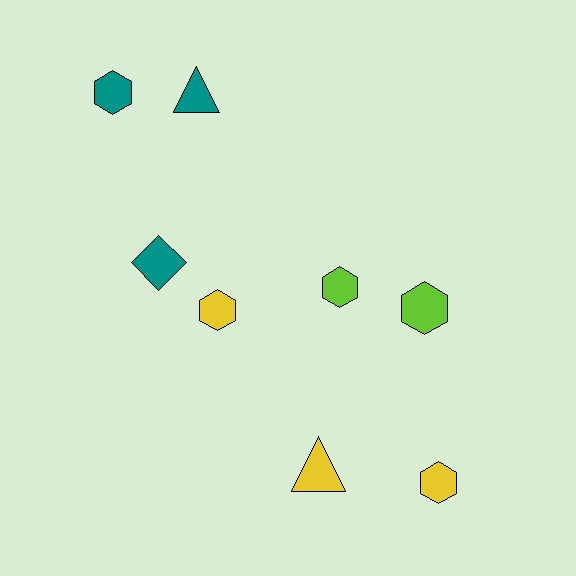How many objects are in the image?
There are 8 objects.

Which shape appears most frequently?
Hexagon, with 5 objects.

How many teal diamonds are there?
There is 1 teal diamond.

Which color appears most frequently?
Yellow, with 3 objects.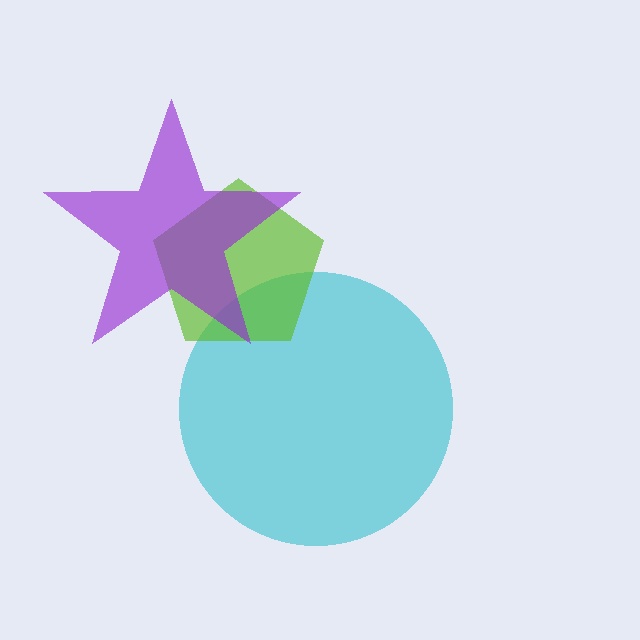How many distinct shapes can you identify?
There are 3 distinct shapes: a cyan circle, a lime pentagon, a purple star.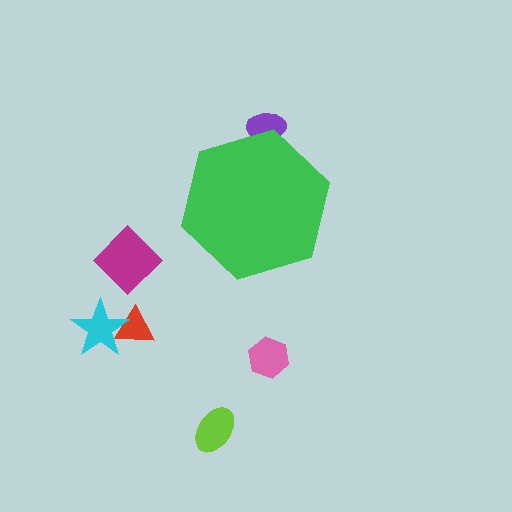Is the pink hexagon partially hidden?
No, the pink hexagon is fully visible.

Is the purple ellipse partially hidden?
Yes, the purple ellipse is partially hidden behind the green hexagon.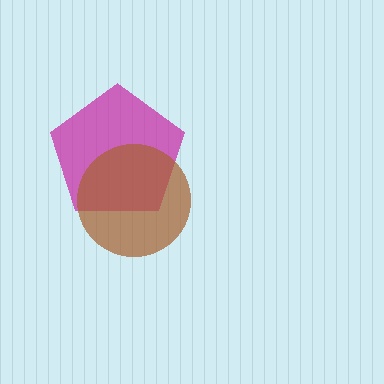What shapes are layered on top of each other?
The layered shapes are: a magenta pentagon, a brown circle.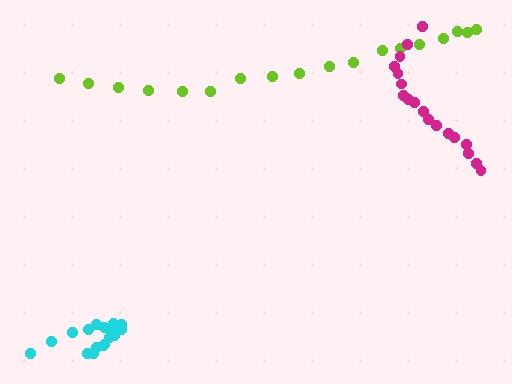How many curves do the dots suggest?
There are 3 distinct paths.